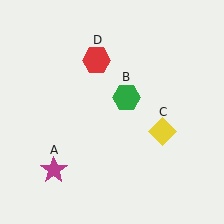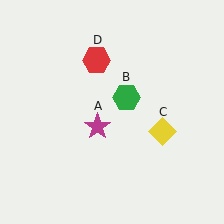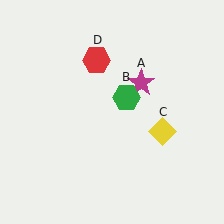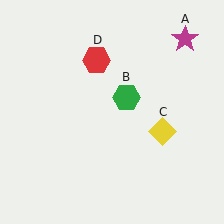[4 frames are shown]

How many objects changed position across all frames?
1 object changed position: magenta star (object A).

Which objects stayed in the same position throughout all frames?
Green hexagon (object B) and yellow diamond (object C) and red hexagon (object D) remained stationary.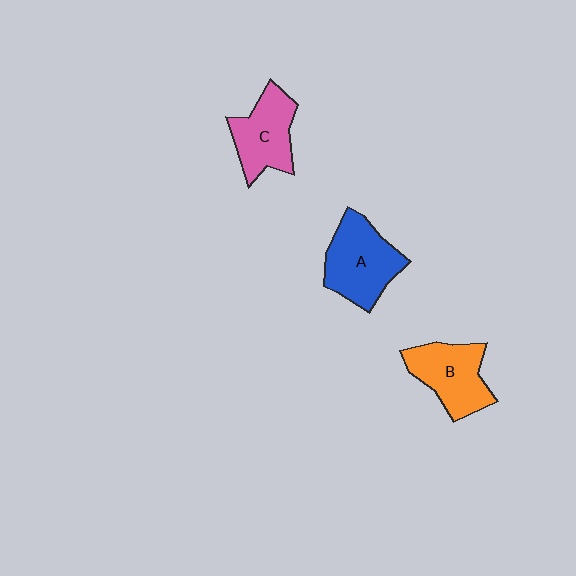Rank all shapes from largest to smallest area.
From largest to smallest: A (blue), B (orange), C (pink).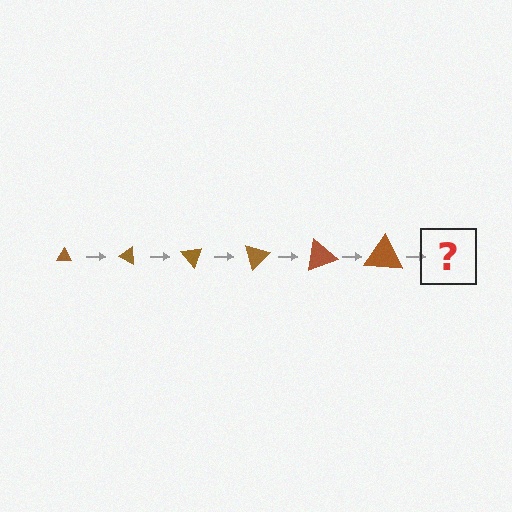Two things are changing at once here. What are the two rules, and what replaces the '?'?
The two rules are that the triangle grows larger each step and it rotates 25 degrees each step. The '?' should be a triangle, larger than the previous one and rotated 150 degrees from the start.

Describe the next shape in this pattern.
It should be a triangle, larger than the previous one and rotated 150 degrees from the start.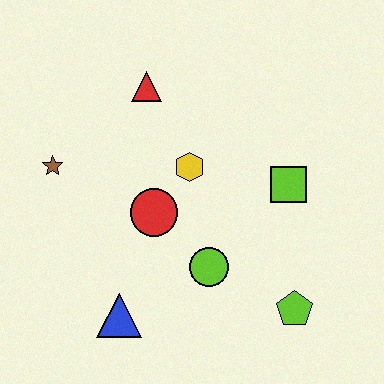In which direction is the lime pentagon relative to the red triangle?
The lime pentagon is below the red triangle.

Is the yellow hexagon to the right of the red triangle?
Yes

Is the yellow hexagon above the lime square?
Yes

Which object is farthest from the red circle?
The lime pentagon is farthest from the red circle.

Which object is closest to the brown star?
The red circle is closest to the brown star.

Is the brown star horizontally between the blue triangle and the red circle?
No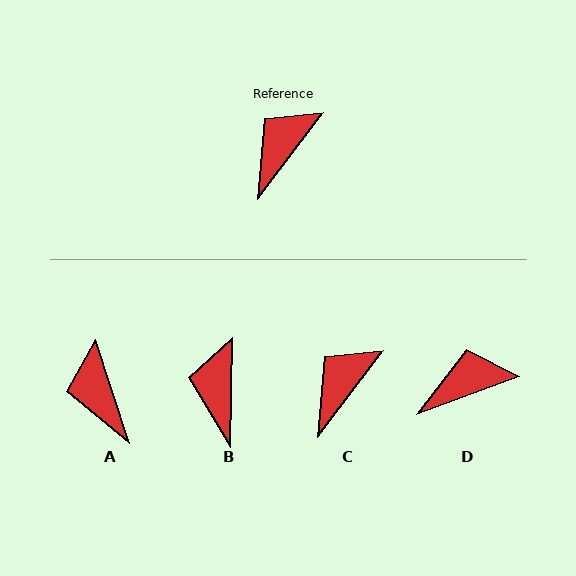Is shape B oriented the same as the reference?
No, it is off by about 36 degrees.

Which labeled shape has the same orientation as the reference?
C.